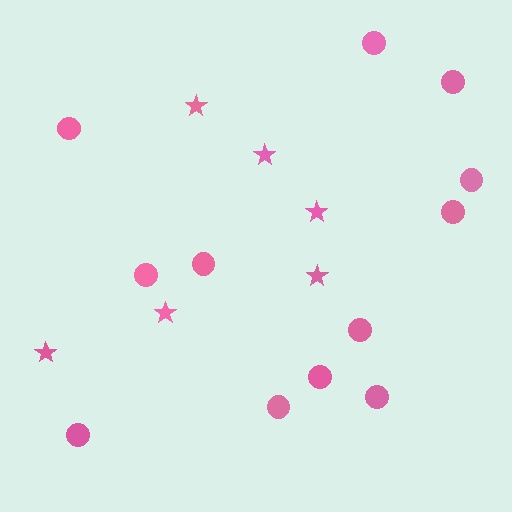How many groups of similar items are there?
There are 2 groups: one group of stars (6) and one group of circles (12).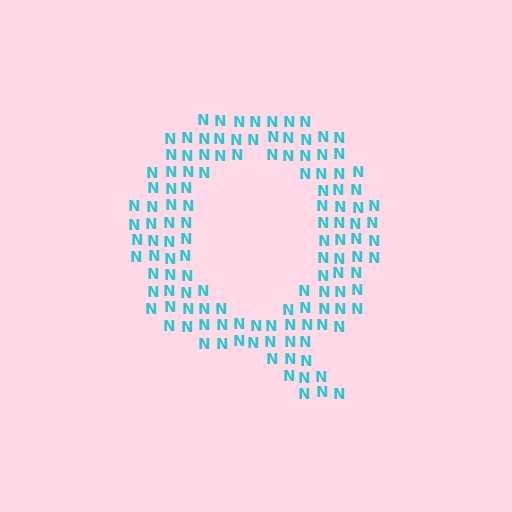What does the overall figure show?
The overall figure shows the letter Q.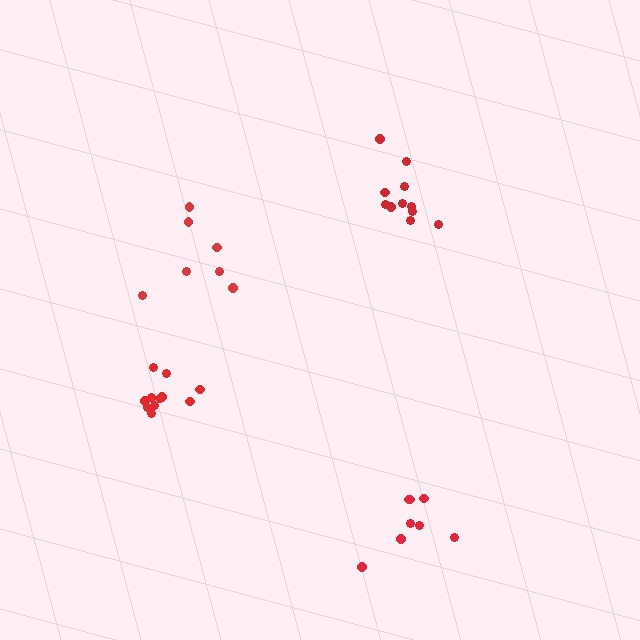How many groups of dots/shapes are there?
There are 4 groups.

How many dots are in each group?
Group 1: 7 dots, Group 2: 11 dots, Group 3: 8 dots, Group 4: 11 dots (37 total).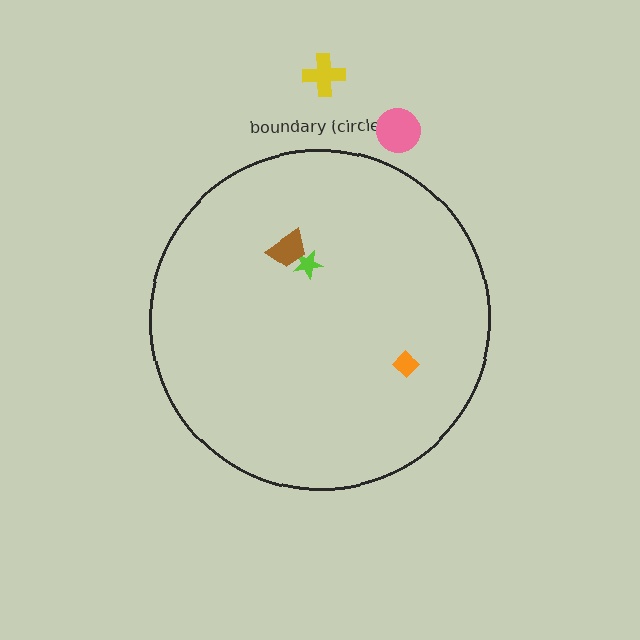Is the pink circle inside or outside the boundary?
Outside.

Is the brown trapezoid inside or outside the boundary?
Inside.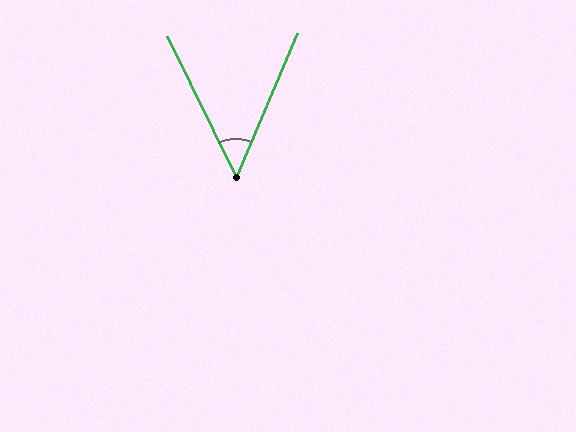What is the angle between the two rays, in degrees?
Approximately 49 degrees.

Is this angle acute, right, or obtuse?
It is acute.